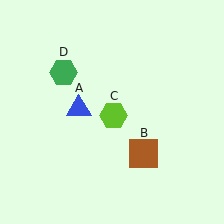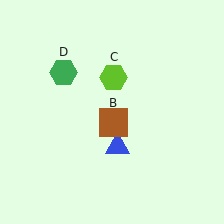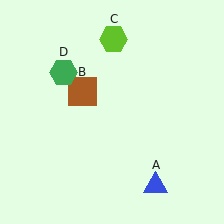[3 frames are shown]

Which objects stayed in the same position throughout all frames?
Green hexagon (object D) remained stationary.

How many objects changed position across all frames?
3 objects changed position: blue triangle (object A), brown square (object B), lime hexagon (object C).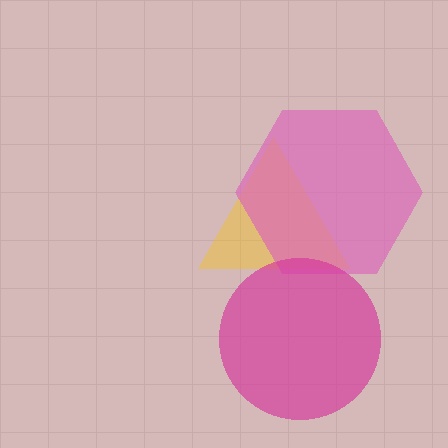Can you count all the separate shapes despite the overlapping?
Yes, there are 3 separate shapes.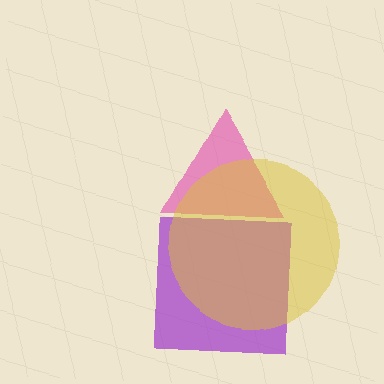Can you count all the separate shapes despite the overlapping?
Yes, there are 3 separate shapes.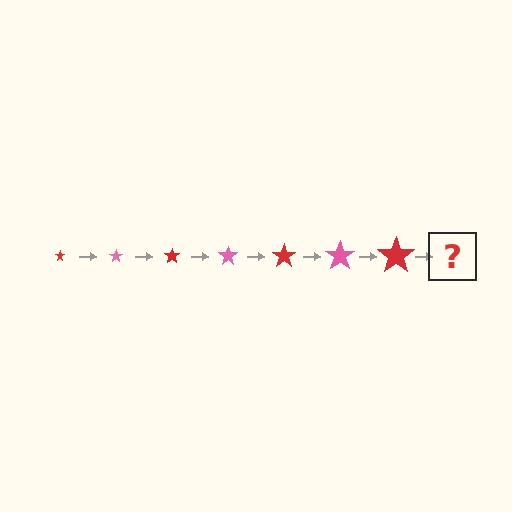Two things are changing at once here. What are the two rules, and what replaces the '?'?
The two rules are that the star grows larger each step and the color cycles through red and pink. The '?' should be a pink star, larger than the previous one.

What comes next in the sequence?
The next element should be a pink star, larger than the previous one.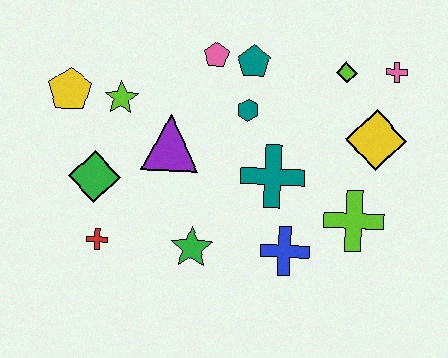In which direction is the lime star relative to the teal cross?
The lime star is to the left of the teal cross.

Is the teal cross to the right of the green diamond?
Yes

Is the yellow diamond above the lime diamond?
No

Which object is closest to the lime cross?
The blue cross is closest to the lime cross.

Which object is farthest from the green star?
The pink cross is farthest from the green star.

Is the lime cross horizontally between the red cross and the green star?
No